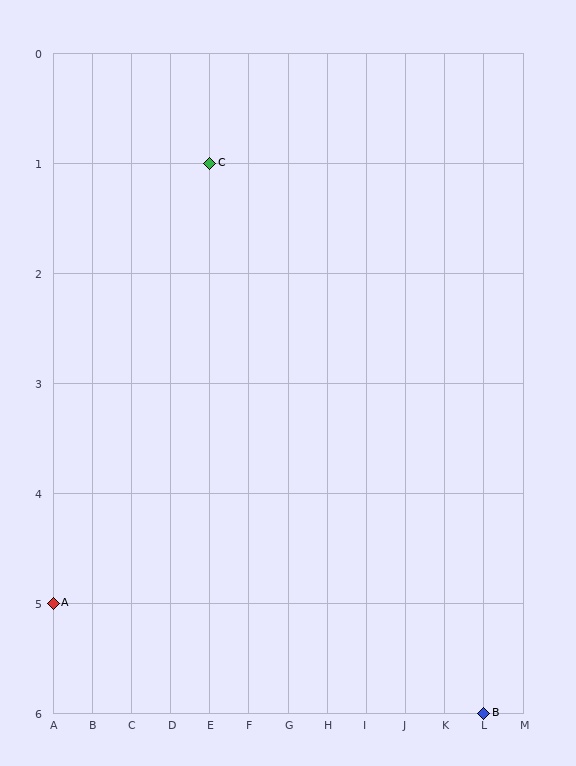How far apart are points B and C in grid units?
Points B and C are 7 columns and 5 rows apart (about 8.6 grid units diagonally).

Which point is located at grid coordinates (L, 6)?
Point B is at (L, 6).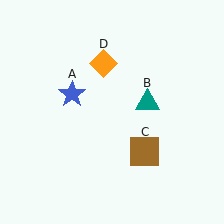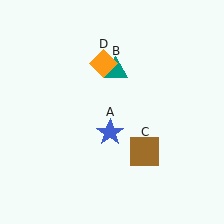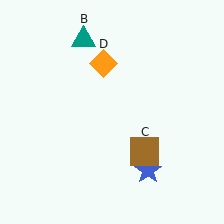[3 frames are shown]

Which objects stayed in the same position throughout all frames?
Brown square (object C) and orange diamond (object D) remained stationary.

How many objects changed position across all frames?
2 objects changed position: blue star (object A), teal triangle (object B).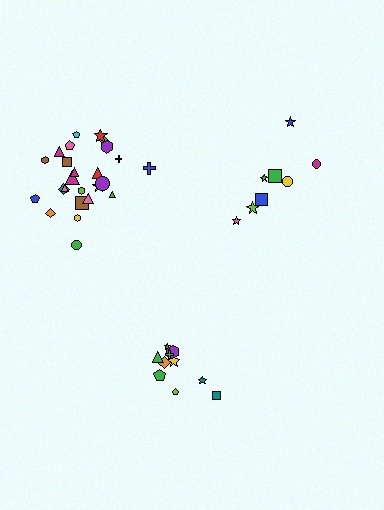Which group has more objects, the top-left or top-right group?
The top-left group.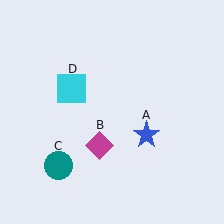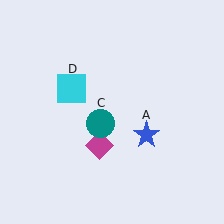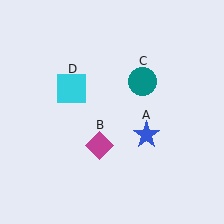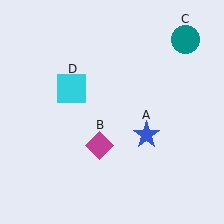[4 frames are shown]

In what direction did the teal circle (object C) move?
The teal circle (object C) moved up and to the right.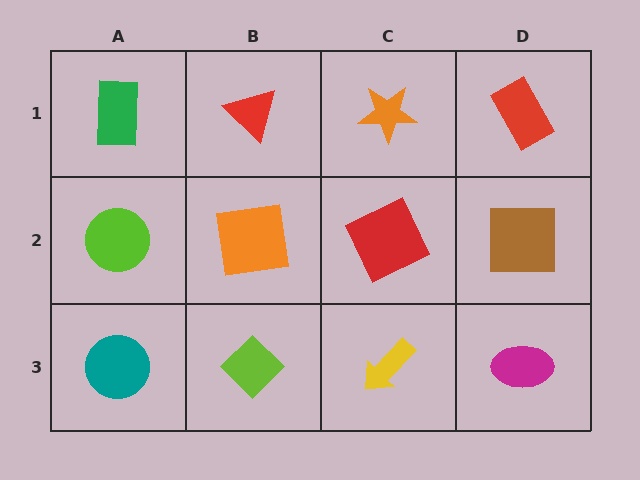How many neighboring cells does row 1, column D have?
2.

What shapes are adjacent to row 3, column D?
A brown square (row 2, column D), a yellow arrow (row 3, column C).